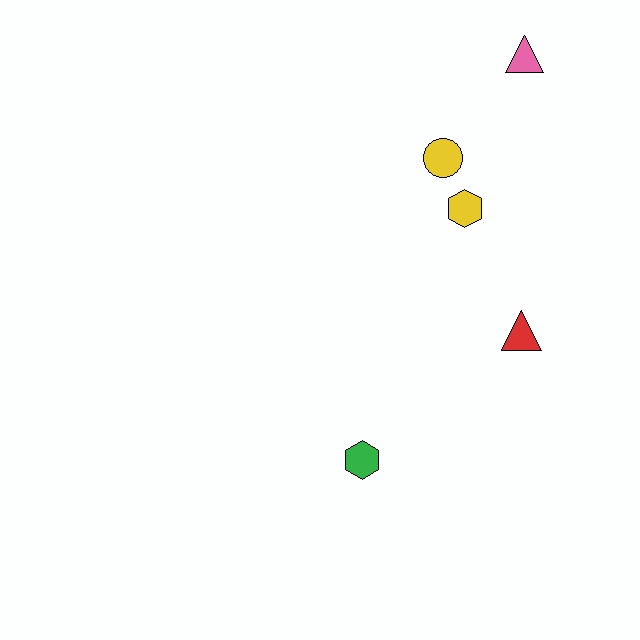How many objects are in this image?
There are 5 objects.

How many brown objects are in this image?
There are no brown objects.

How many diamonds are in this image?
There are no diamonds.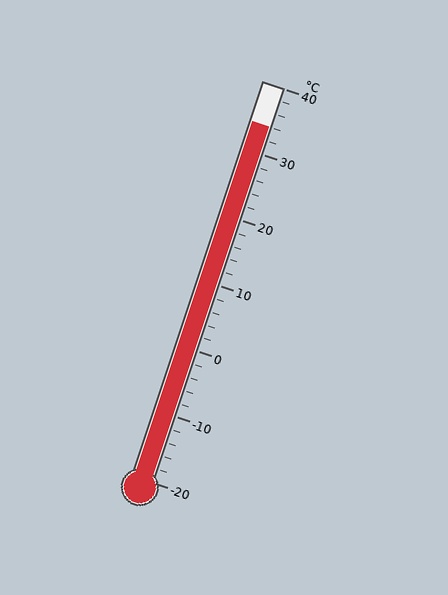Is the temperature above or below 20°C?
The temperature is above 20°C.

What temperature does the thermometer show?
The thermometer shows approximately 34°C.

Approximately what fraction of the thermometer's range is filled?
The thermometer is filled to approximately 90% of its range.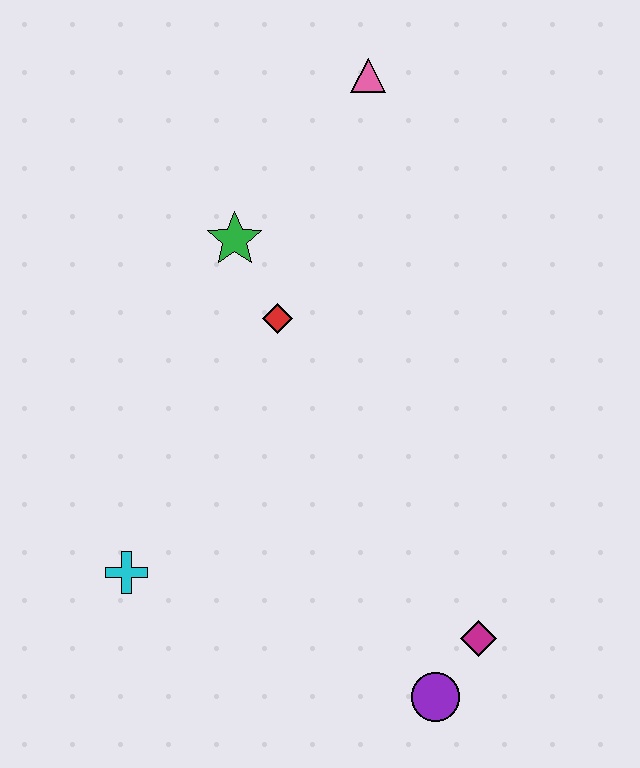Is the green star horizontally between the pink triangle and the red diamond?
No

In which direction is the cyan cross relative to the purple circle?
The cyan cross is to the left of the purple circle.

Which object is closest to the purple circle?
The magenta diamond is closest to the purple circle.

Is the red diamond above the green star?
No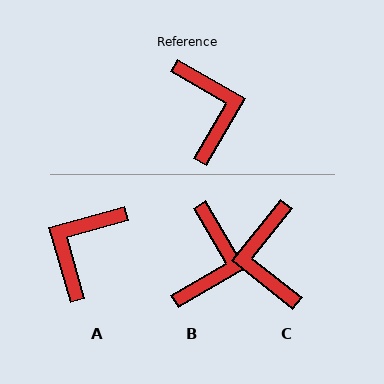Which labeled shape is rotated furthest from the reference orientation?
C, about 172 degrees away.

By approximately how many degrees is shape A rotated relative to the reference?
Approximately 136 degrees counter-clockwise.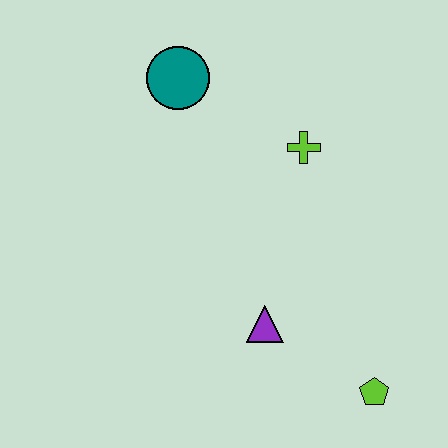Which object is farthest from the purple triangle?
The teal circle is farthest from the purple triangle.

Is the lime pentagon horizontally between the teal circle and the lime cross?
No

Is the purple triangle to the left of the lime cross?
Yes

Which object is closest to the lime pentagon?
The purple triangle is closest to the lime pentagon.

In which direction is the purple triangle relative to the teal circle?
The purple triangle is below the teal circle.